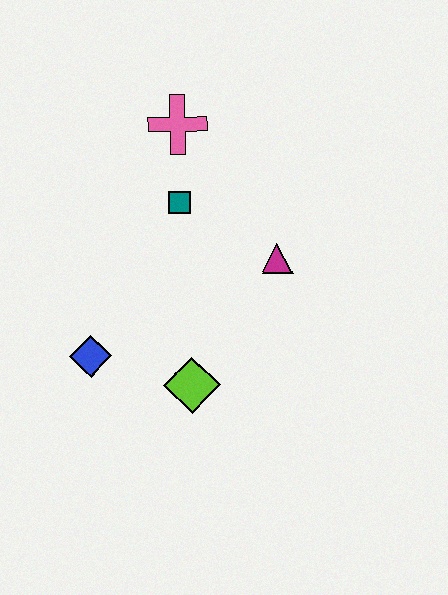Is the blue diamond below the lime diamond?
No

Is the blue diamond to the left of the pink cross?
Yes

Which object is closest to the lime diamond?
The blue diamond is closest to the lime diamond.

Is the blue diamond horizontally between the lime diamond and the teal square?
No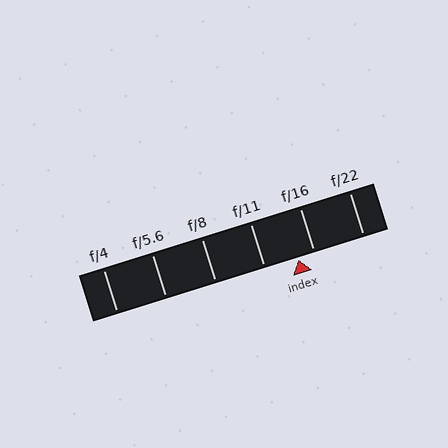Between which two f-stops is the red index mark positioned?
The index mark is between f/11 and f/16.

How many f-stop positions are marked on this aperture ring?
There are 6 f-stop positions marked.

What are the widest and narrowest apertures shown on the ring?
The widest aperture shown is f/4 and the narrowest is f/22.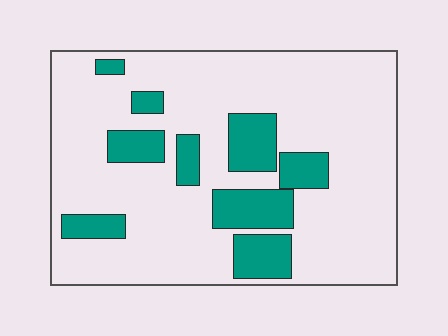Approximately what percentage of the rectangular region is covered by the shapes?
Approximately 20%.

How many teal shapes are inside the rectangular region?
9.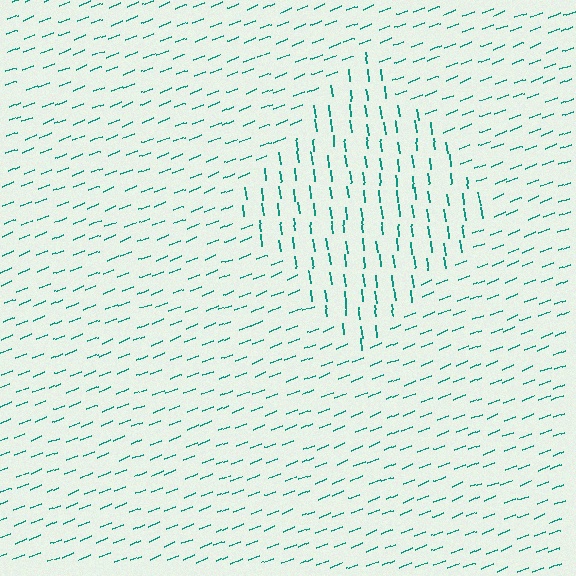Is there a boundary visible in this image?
Yes, there is a texture boundary formed by a change in line orientation.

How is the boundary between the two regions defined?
The boundary is defined purely by a change in line orientation (approximately 76 degrees difference). All lines are the same color and thickness.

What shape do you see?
I see a diamond.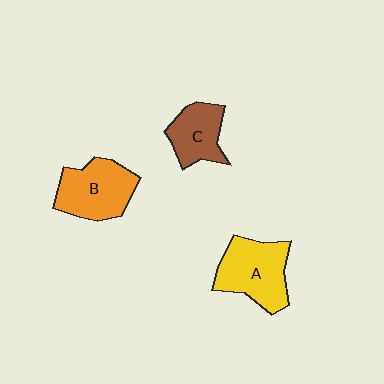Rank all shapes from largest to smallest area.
From largest to smallest: A (yellow), B (orange), C (brown).